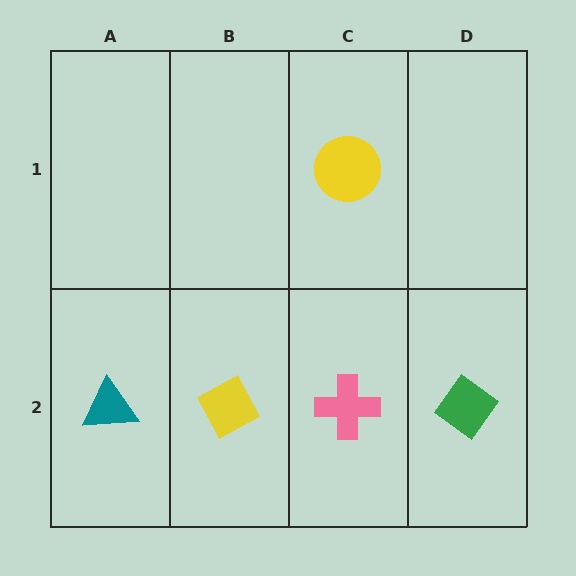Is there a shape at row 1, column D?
No, that cell is empty.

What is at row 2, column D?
A green diamond.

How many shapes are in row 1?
1 shape.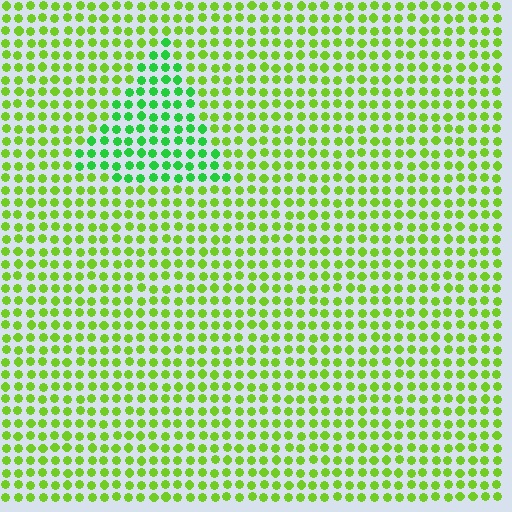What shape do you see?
I see a triangle.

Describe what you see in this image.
The image is filled with small lime elements in a uniform arrangement. A triangle-shaped region is visible where the elements are tinted to a slightly different hue, forming a subtle color boundary.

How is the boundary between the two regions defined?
The boundary is defined purely by a slight shift in hue (about 35 degrees). Spacing, size, and orientation are identical on both sides.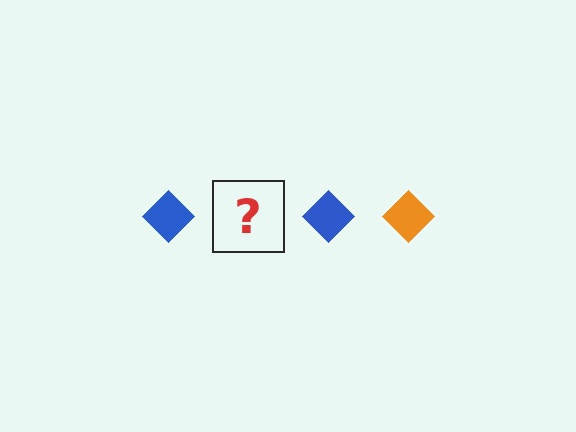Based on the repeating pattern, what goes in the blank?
The blank should be an orange diamond.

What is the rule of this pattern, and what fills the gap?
The rule is that the pattern cycles through blue, orange diamonds. The gap should be filled with an orange diamond.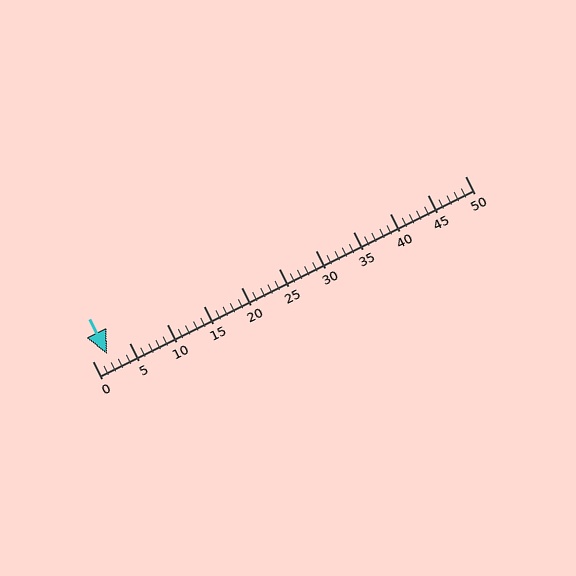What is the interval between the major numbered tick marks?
The major tick marks are spaced 5 units apart.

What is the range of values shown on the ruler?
The ruler shows values from 0 to 50.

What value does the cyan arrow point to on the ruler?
The cyan arrow points to approximately 2.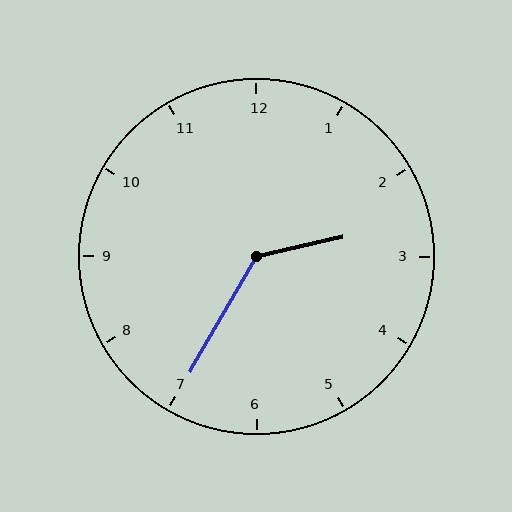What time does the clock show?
2:35.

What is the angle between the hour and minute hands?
Approximately 132 degrees.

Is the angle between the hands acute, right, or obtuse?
It is obtuse.